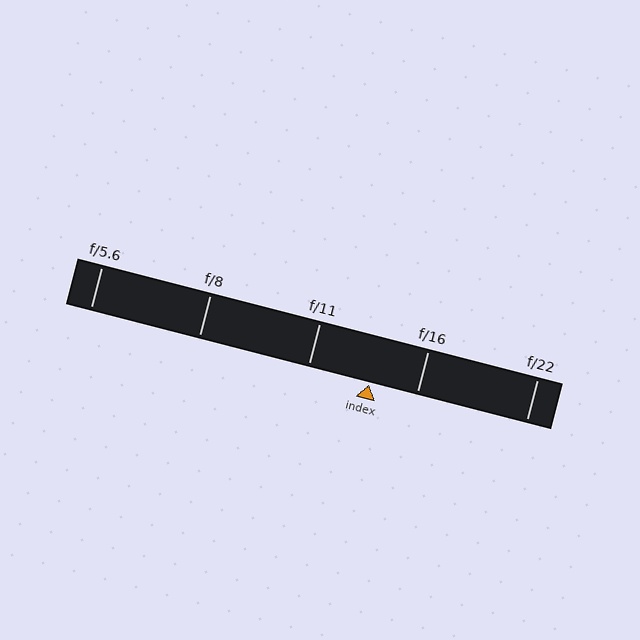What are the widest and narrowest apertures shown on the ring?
The widest aperture shown is f/5.6 and the narrowest is f/22.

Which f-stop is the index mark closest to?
The index mark is closest to f/16.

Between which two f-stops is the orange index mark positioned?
The index mark is between f/11 and f/16.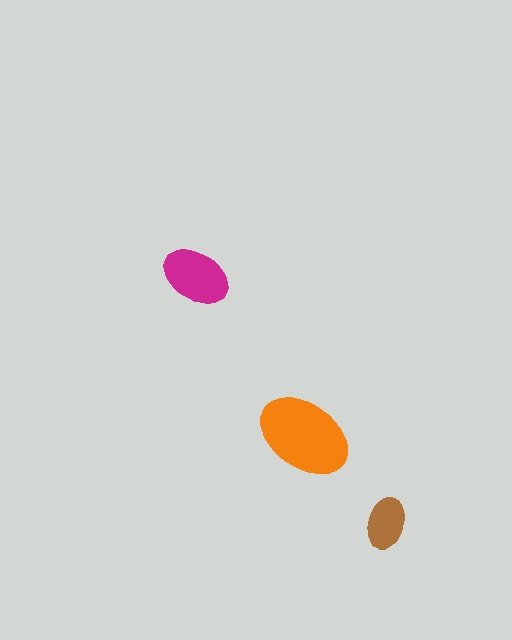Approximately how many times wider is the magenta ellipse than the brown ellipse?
About 1.5 times wider.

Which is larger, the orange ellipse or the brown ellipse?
The orange one.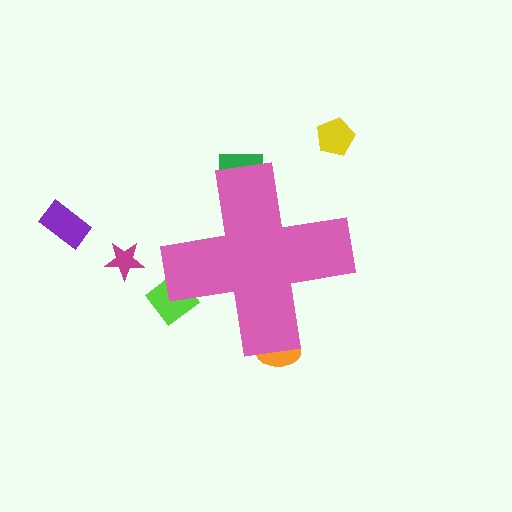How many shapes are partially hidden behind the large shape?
3 shapes are partially hidden.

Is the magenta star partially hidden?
No, the magenta star is fully visible.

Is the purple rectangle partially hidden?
No, the purple rectangle is fully visible.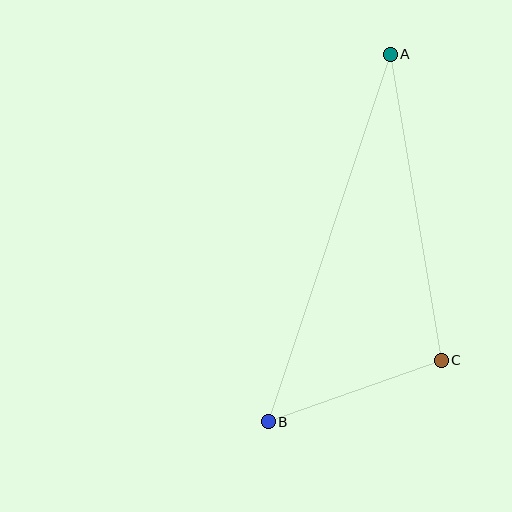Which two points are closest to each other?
Points B and C are closest to each other.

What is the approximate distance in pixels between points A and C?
The distance between A and C is approximately 310 pixels.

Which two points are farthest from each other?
Points A and B are farthest from each other.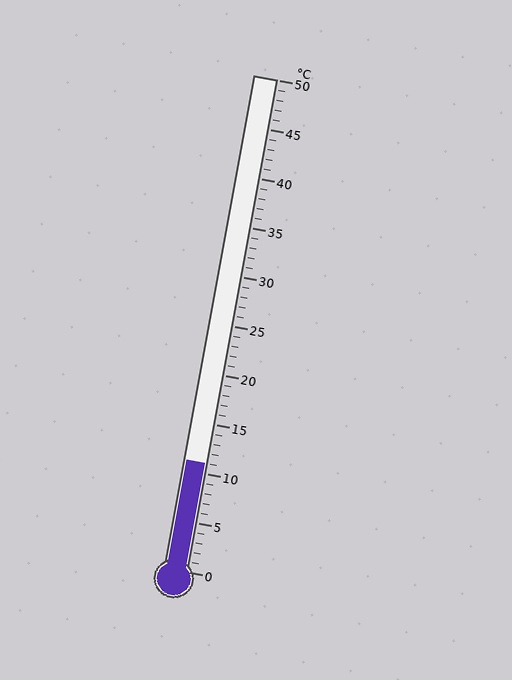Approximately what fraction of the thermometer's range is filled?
The thermometer is filled to approximately 20% of its range.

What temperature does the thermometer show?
The thermometer shows approximately 11°C.